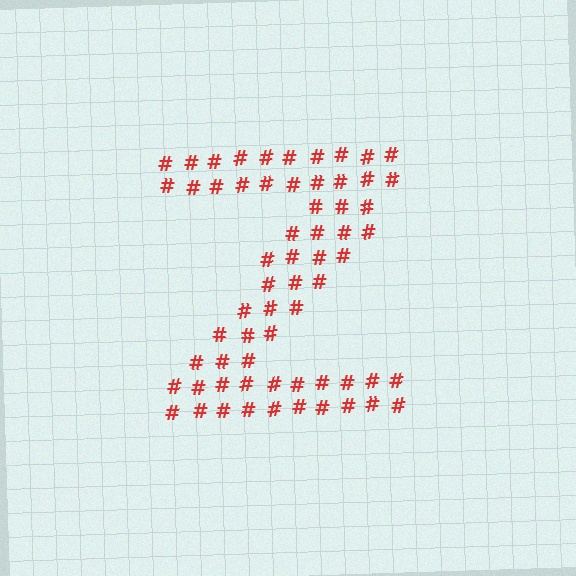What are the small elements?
The small elements are hash symbols.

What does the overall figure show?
The overall figure shows the letter Z.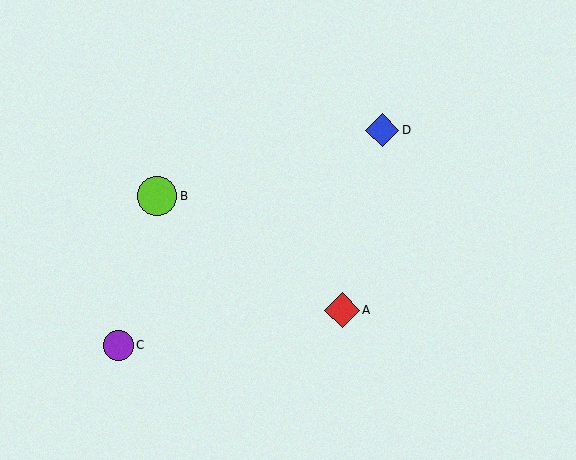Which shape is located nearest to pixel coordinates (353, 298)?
The red diamond (labeled A) at (342, 310) is nearest to that location.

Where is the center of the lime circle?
The center of the lime circle is at (157, 196).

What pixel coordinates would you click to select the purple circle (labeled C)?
Click at (119, 345) to select the purple circle C.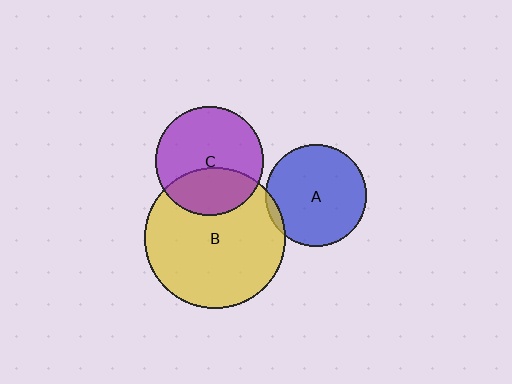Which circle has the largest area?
Circle B (yellow).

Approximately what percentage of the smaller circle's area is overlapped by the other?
Approximately 5%.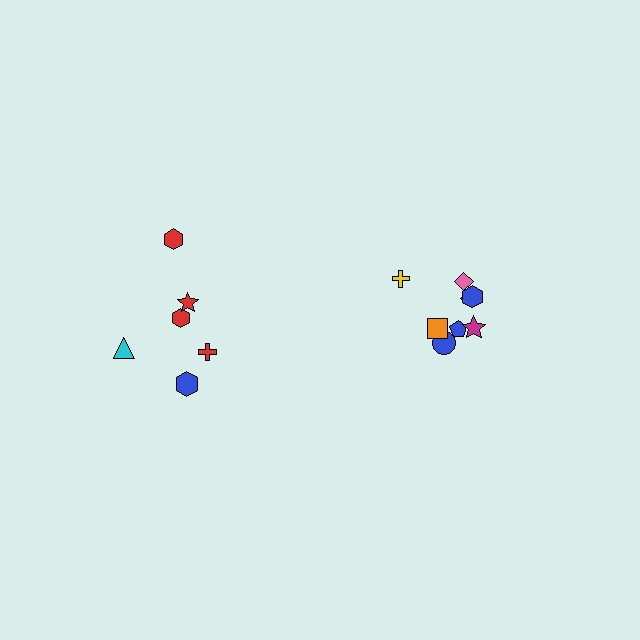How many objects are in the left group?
There are 6 objects.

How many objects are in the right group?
There are 8 objects.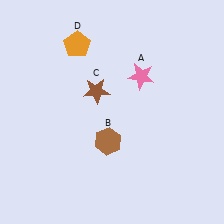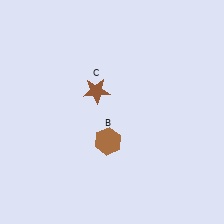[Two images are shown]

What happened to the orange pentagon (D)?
The orange pentagon (D) was removed in Image 2. It was in the top-left area of Image 1.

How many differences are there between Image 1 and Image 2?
There are 2 differences between the two images.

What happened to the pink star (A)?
The pink star (A) was removed in Image 2. It was in the top-right area of Image 1.